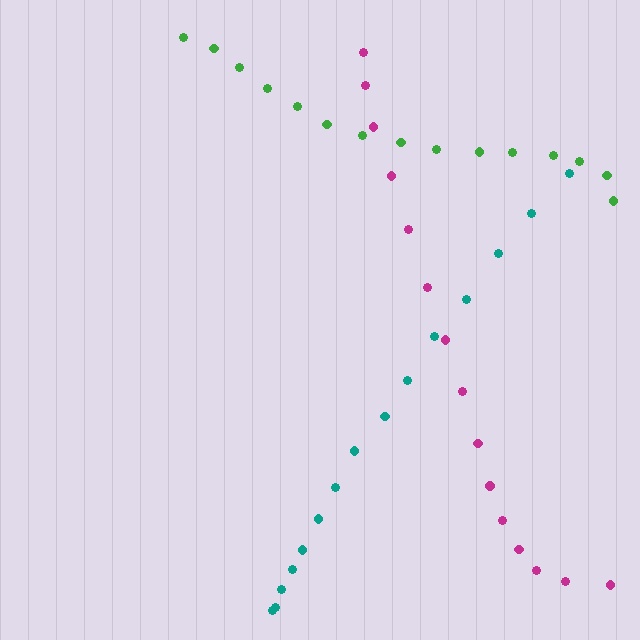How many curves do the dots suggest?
There are 3 distinct paths.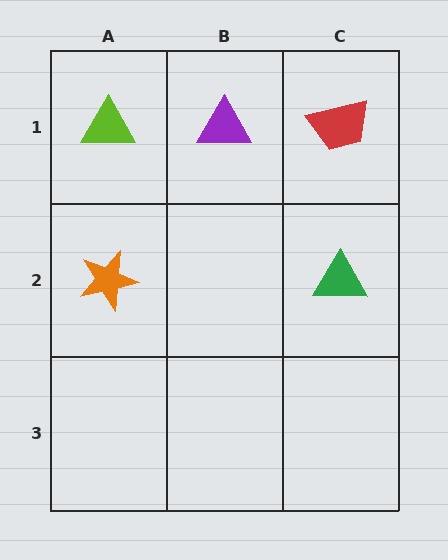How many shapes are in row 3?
0 shapes.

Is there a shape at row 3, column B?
No, that cell is empty.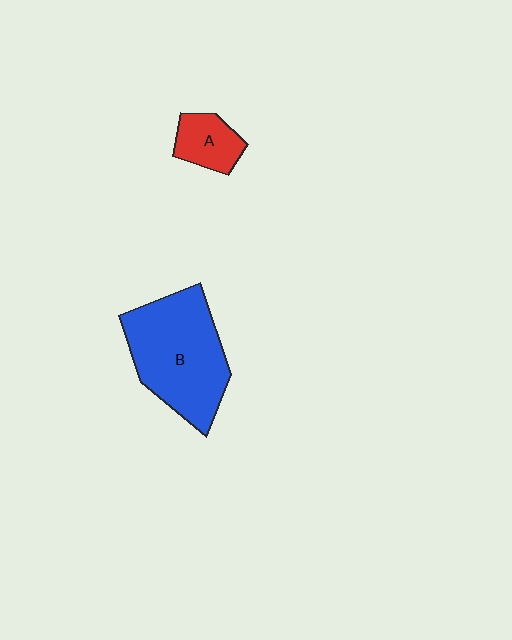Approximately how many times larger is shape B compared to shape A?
Approximately 3.2 times.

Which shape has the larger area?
Shape B (blue).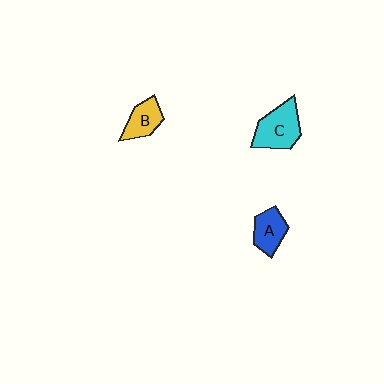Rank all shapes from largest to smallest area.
From largest to smallest: C (cyan), A (blue), B (yellow).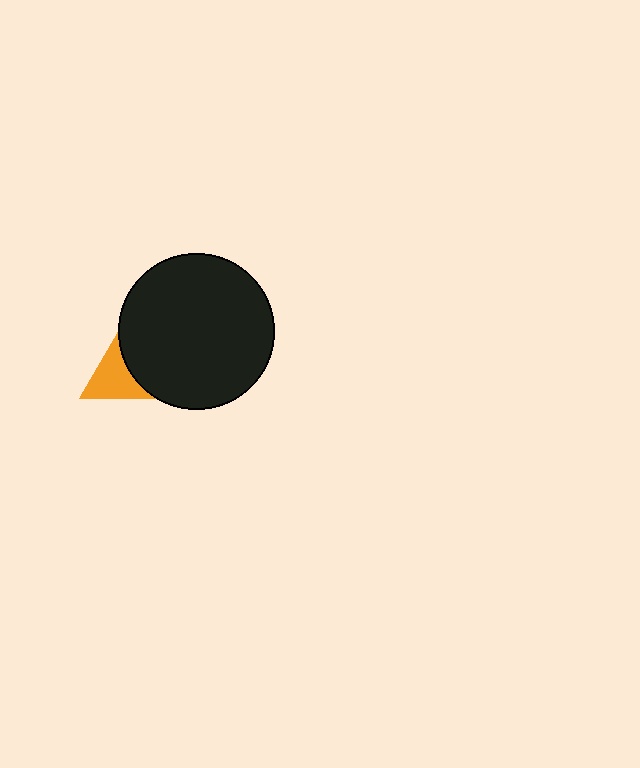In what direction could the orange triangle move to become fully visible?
The orange triangle could move left. That would shift it out from behind the black circle entirely.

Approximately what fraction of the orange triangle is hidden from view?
Roughly 43% of the orange triangle is hidden behind the black circle.